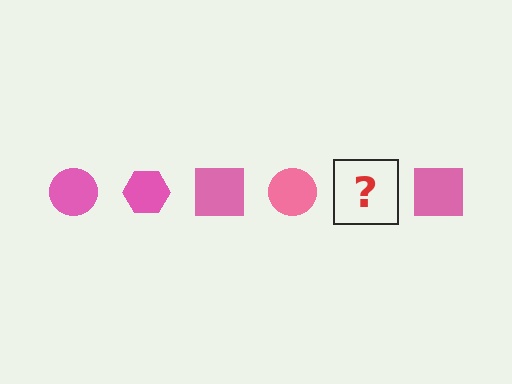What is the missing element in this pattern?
The missing element is a pink hexagon.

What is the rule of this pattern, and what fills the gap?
The rule is that the pattern cycles through circle, hexagon, square shapes in pink. The gap should be filled with a pink hexagon.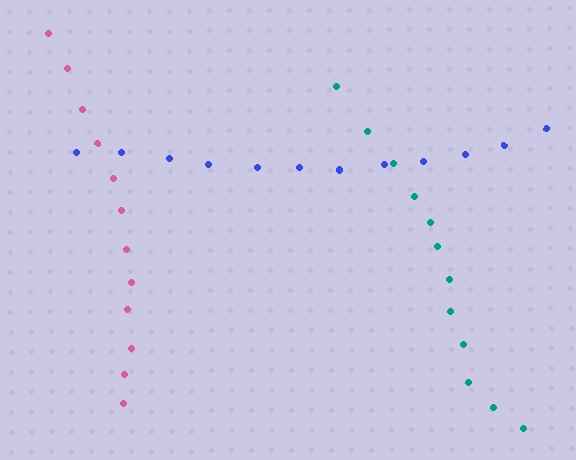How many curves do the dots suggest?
There are 3 distinct paths.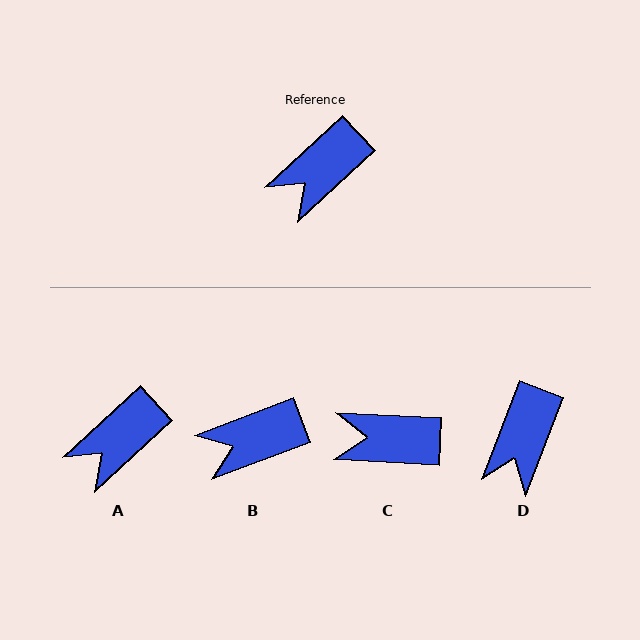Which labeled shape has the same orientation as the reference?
A.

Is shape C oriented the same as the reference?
No, it is off by about 46 degrees.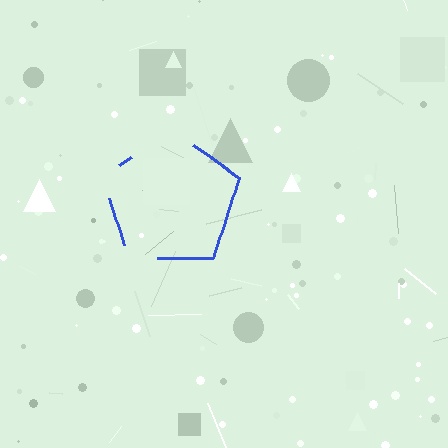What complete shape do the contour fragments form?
The contour fragments form a pentagon.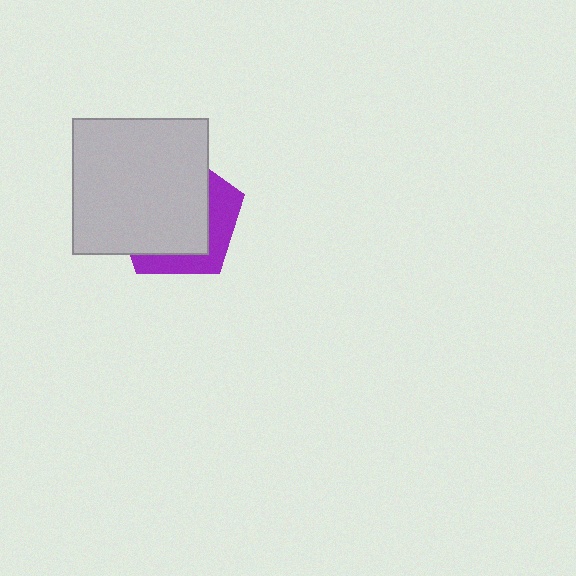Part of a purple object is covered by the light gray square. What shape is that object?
It is a pentagon.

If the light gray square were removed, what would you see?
You would see the complete purple pentagon.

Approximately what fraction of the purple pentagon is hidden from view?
Roughly 69% of the purple pentagon is hidden behind the light gray square.